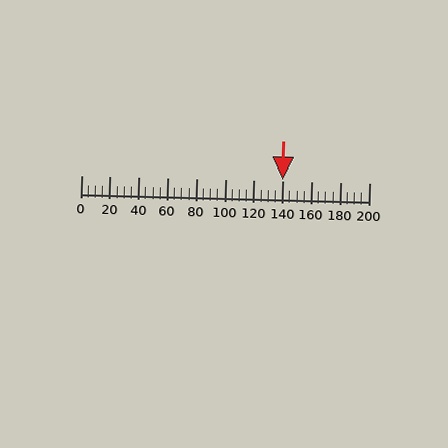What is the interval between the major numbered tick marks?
The major tick marks are spaced 20 units apart.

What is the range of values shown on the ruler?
The ruler shows values from 0 to 200.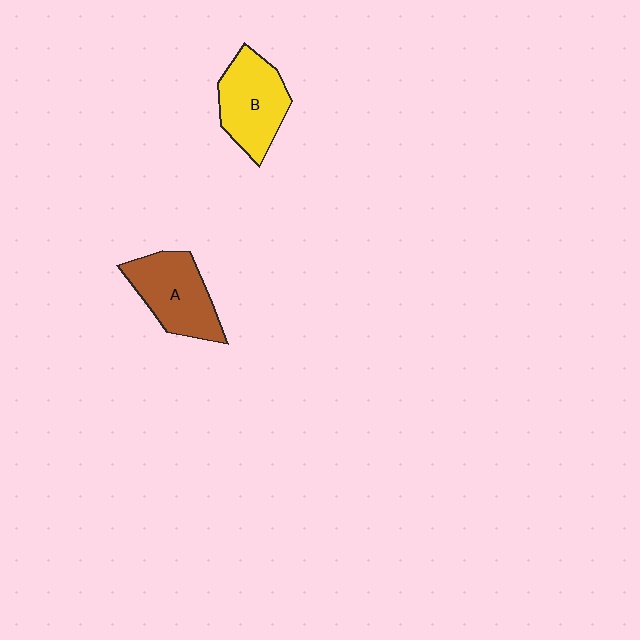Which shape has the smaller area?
Shape B (yellow).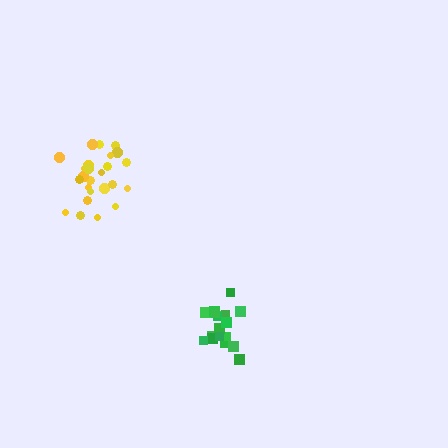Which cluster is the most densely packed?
Yellow.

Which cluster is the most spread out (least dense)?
Green.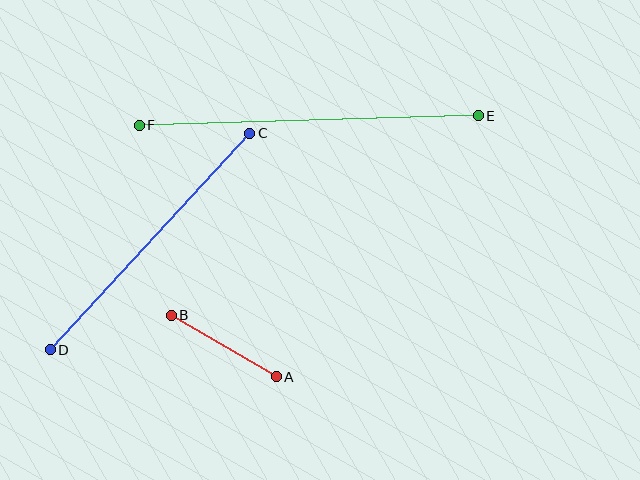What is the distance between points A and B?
The distance is approximately 122 pixels.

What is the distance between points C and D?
The distance is approximately 294 pixels.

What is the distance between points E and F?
The distance is approximately 339 pixels.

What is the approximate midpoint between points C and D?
The midpoint is at approximately (150, 241) pixels.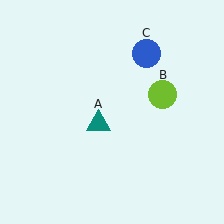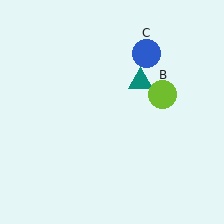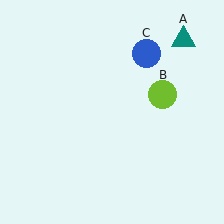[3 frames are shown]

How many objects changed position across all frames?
1 object changed position: teal triangle (object A).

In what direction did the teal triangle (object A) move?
The teal triangle (object A) moved up and to the right.